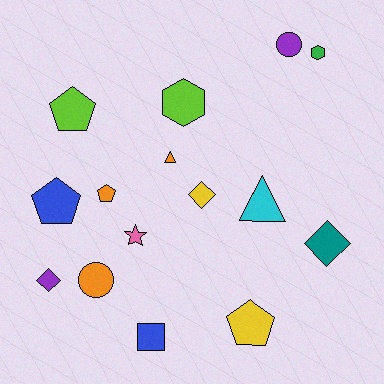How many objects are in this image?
There are 15 objects.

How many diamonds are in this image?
There are 3 diamonds.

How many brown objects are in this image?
There are no brown objects.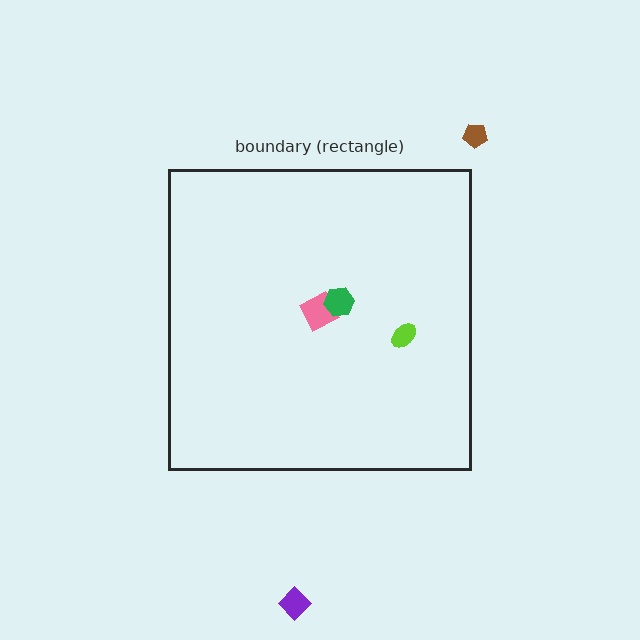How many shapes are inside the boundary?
3 inside, 2 outside.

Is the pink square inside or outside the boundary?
Inside.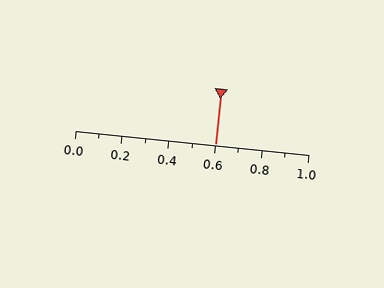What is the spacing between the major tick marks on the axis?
The major ticks are spaced 0.2 apart.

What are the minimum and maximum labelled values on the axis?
The axis runs from 0.0 to 1.0.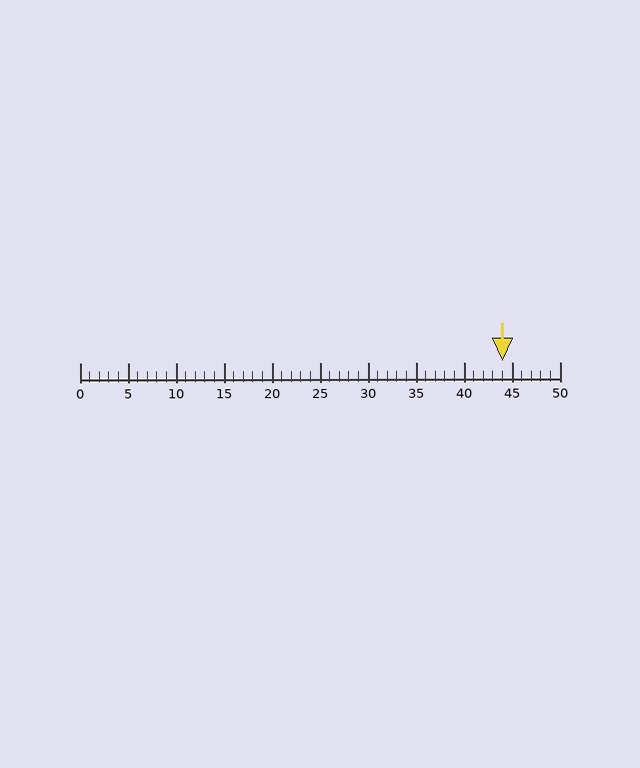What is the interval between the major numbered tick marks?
The major tick marks are spaced 5 units apart.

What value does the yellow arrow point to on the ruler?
The yellow arrow points to approximately 44.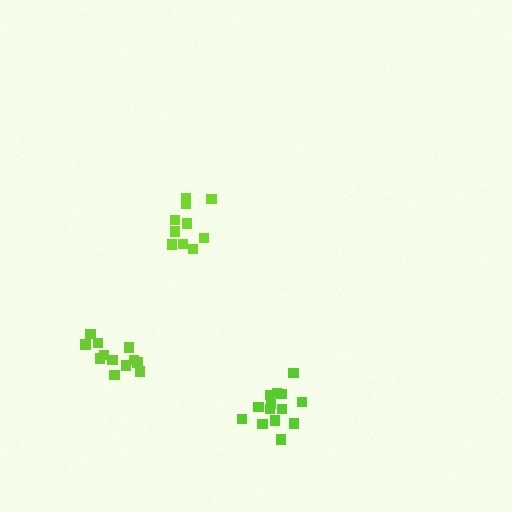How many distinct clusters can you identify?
There are 3 distinct clusters.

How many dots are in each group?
Group 1: 14 dots, Group 2: 10 dots, Group 3: 12 dots (36 total).